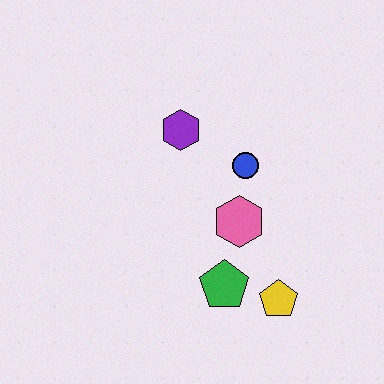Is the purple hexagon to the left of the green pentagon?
Yes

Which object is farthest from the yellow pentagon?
The purple hexagon is farthest from the yellow pentagon.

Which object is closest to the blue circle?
The pink hexagon is closest to the blue circle.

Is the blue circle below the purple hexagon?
Yes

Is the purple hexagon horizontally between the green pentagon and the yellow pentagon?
No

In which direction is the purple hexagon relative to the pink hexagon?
The purple hexagon is above the pink hexagon.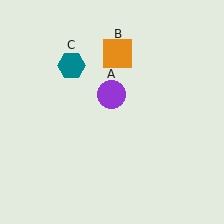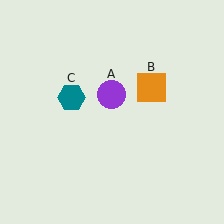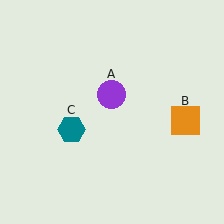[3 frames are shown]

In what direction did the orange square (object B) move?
The orange square (object B) moved down and to the right.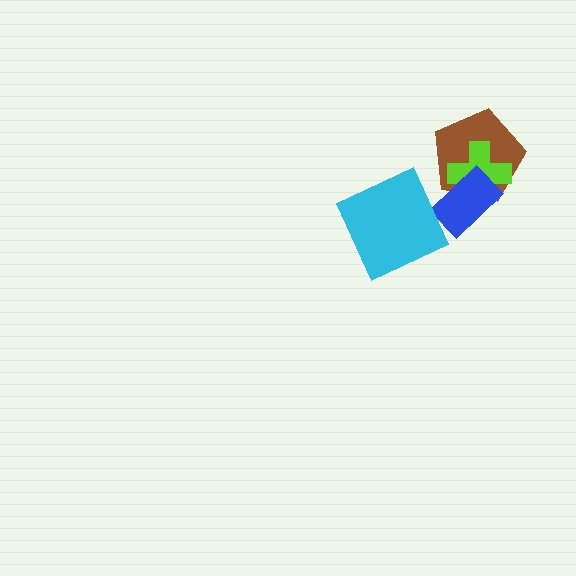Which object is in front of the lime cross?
The blue rectangle is in front of the lime cross.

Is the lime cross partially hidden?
Yes, it is partially covered by another shape.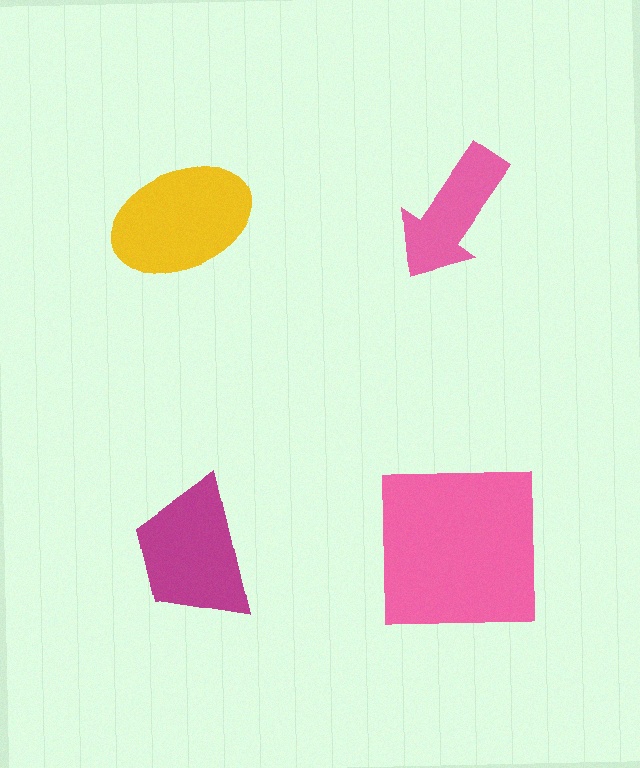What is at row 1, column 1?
A yellow ellipse.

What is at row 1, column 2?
A pink arrow.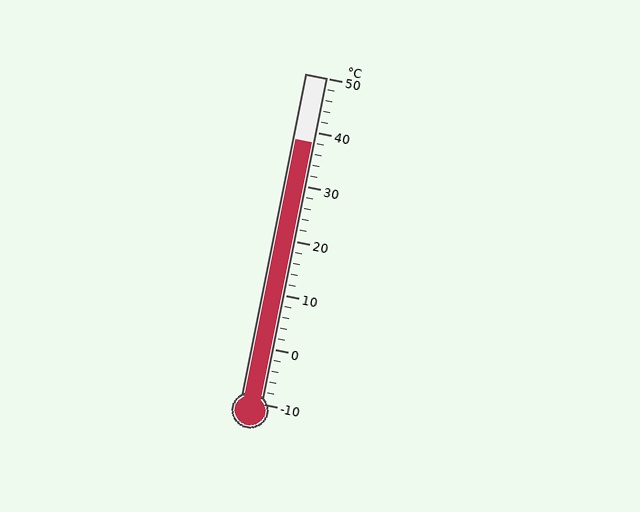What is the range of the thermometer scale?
The thermometer scale ranges from -10°C to 50°C.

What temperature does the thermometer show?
The thermometer shows approximately 38°C.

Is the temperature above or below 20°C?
The temperature is above 20°C.